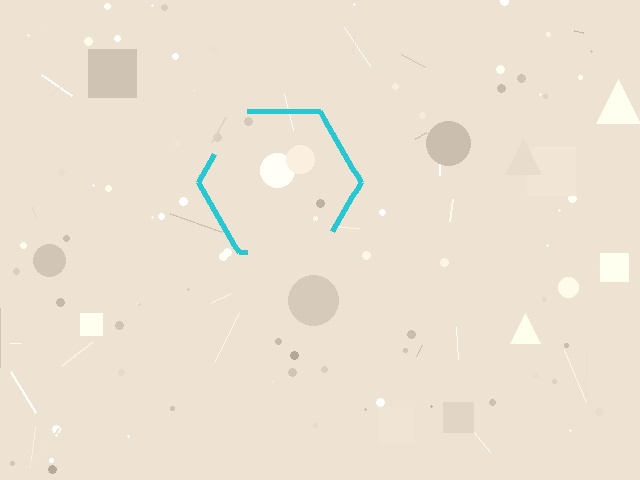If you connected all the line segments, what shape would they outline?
They would outline a hexagon.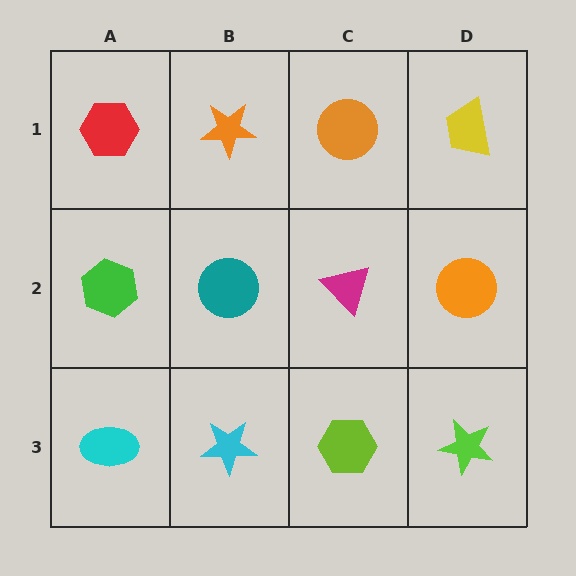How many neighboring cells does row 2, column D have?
3.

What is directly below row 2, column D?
A lime star.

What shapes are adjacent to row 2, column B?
An orange star (row 1, column B), a cyan star (row 3, column B), a green hexagon (row 2, column A), a magenta triangle (row 2, column C).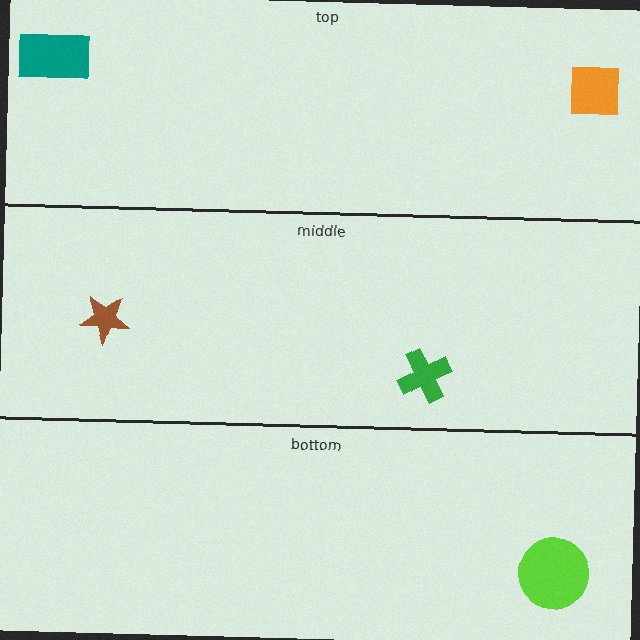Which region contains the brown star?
The middle region.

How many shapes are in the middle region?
2.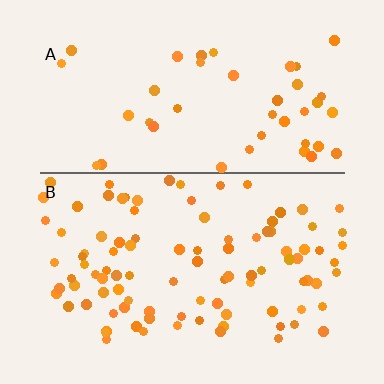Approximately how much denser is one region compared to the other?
Approximately 2.2× — region B over region A.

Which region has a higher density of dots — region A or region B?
B (the bottom).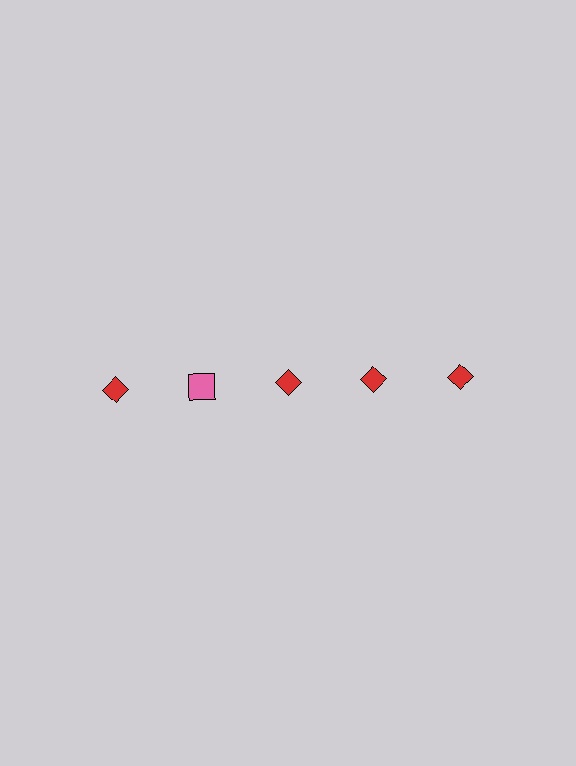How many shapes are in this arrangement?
There are 5 shapes arranged in a grid pattern.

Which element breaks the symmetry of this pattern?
The pink square in the top row, second from left column breaks the symmetry. All other shapes are red diamonds.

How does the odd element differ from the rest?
It differs in both color (pink instead of red) and shape (square instead of diamond).